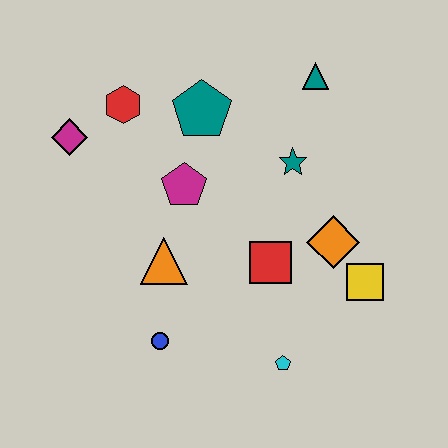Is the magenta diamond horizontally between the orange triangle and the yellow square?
No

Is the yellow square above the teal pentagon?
No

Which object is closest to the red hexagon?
The magenta diamond is closest to the red hexagon.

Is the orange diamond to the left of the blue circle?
No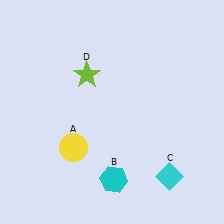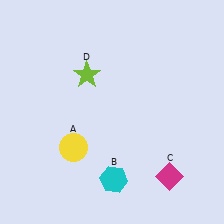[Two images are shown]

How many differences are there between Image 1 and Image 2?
There is 1 difference between the two images.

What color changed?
The diamond (C) changed from cyan in Image 1 to magenta in Image 2.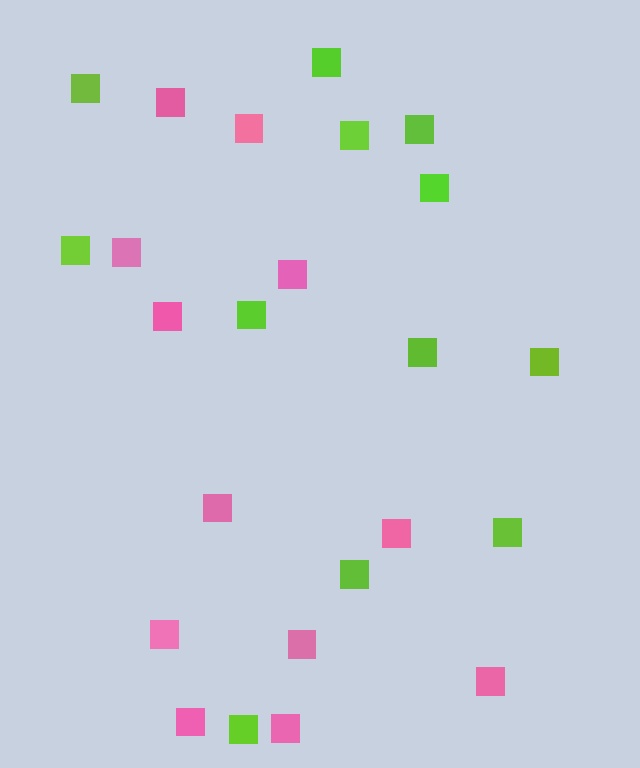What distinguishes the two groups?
There are 2 groups: one group of lime squares (12) and one group of pink squares (12).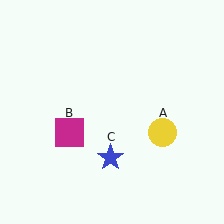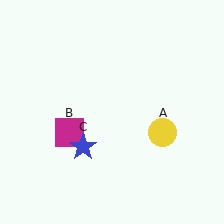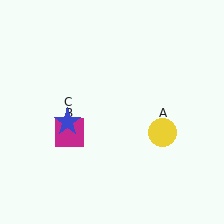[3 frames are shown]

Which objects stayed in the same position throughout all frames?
Yellow circle (object A) and magenta square (object B) remained stationary.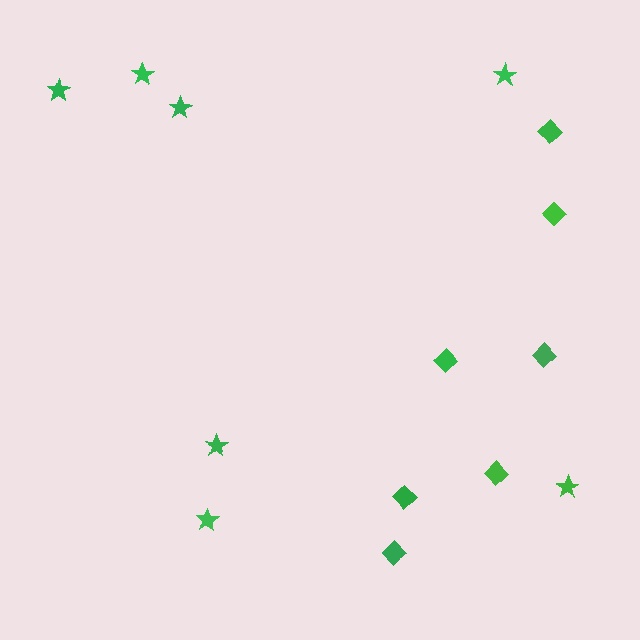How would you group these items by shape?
There are 2 groups: one group of stars (7) and one group of diamonds (7).